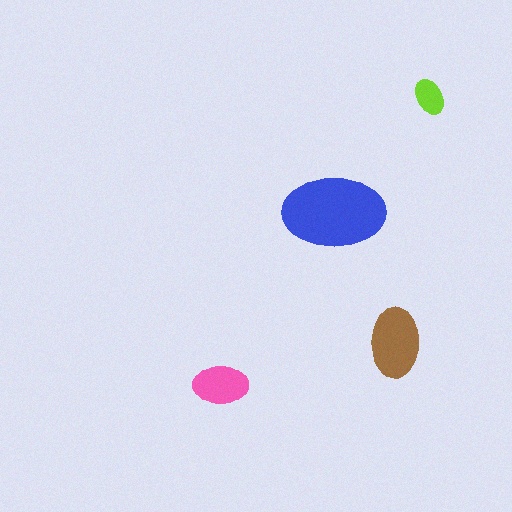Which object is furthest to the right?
The lime ellipse is rightmost.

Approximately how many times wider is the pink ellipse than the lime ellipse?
About 1.5 times wider.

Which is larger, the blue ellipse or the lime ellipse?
The blue one.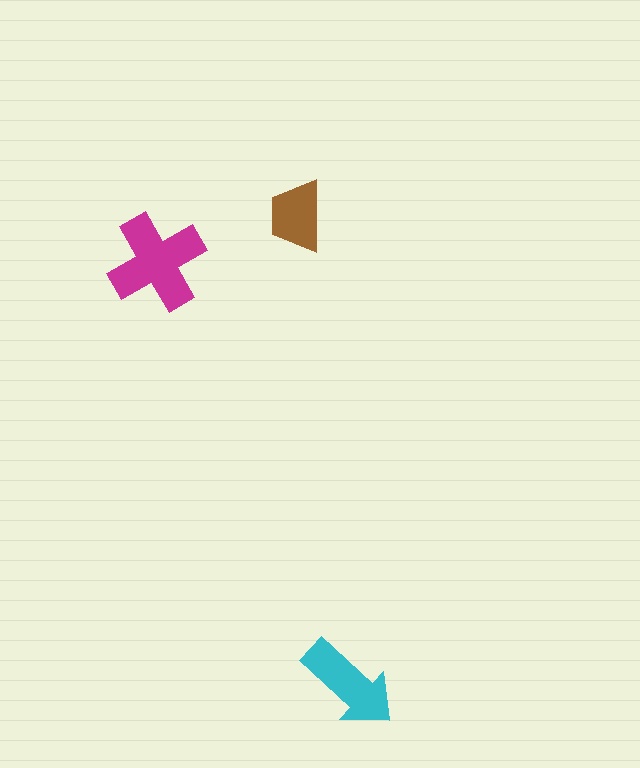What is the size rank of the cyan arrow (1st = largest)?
2nd.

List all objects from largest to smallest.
The magenta cross, the cyan arrow, the brown trapezoid.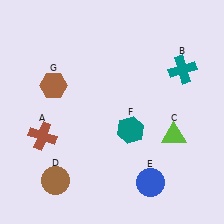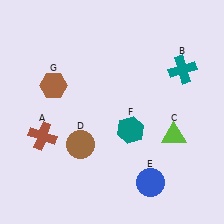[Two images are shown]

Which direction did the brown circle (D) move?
The brown circle (D) moved up.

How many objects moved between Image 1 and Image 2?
1 object moved between the two images.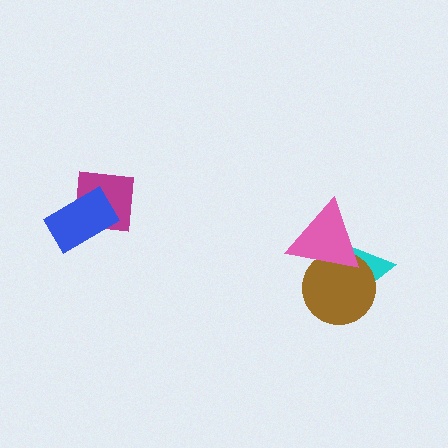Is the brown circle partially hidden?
Yes, it is partially covered by another shape.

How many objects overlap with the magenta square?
1 object overlaps with the magenta square.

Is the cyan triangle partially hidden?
Yes, it is partially covered by another shape.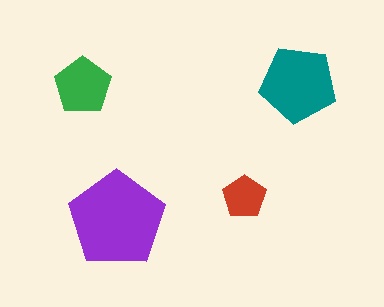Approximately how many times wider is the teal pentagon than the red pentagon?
About 2 times wider.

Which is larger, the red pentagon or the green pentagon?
The green one.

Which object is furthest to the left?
The green pentagon is leftmost.